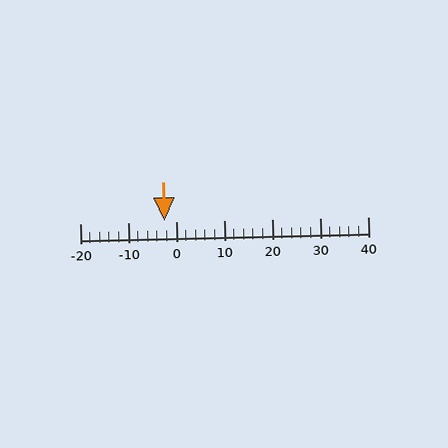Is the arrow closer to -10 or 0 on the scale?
The arrow is closer to 0.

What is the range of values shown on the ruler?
The ruler shows values from -20 to 40.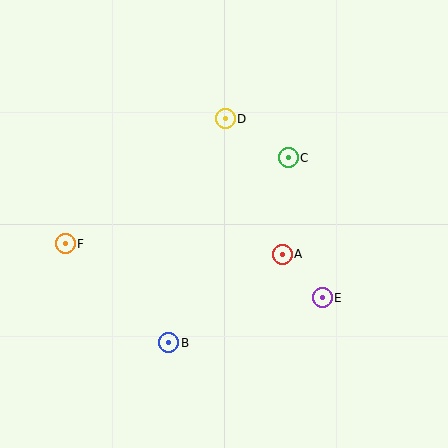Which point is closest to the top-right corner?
Point C is closest to the top-right corner.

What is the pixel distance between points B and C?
The distance between B and C is 220 pixels.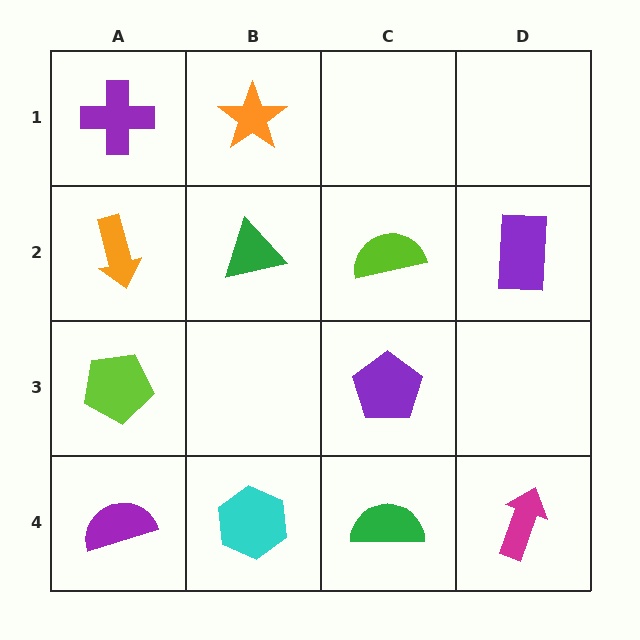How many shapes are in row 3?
2 shapes.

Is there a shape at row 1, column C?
No, that cell is empty.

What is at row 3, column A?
A lime pentagon.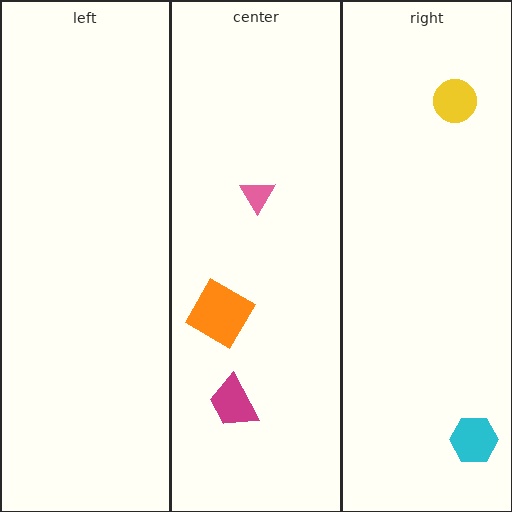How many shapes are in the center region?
3.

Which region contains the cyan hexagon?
The right region.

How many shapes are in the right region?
2.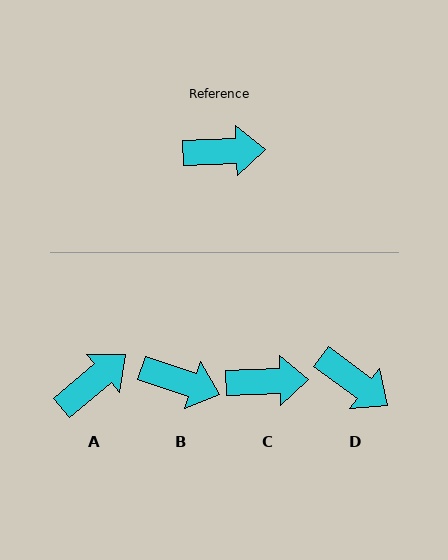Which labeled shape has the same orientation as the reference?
C.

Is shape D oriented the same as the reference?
No, it is off by about 38 degrees.